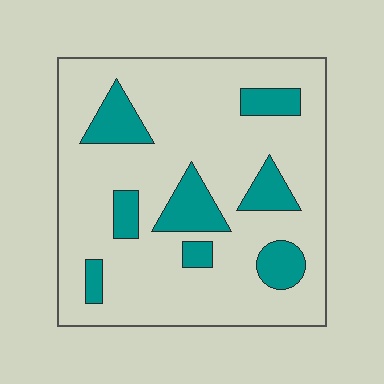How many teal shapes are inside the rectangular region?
8.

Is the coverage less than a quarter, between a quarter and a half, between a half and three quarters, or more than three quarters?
Less than a quarter.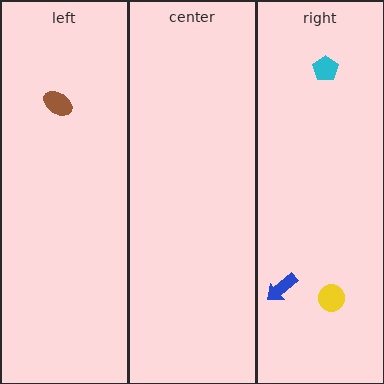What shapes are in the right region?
The blue arrow, the yellow circle, the cyan pentagon.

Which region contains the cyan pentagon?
The right region.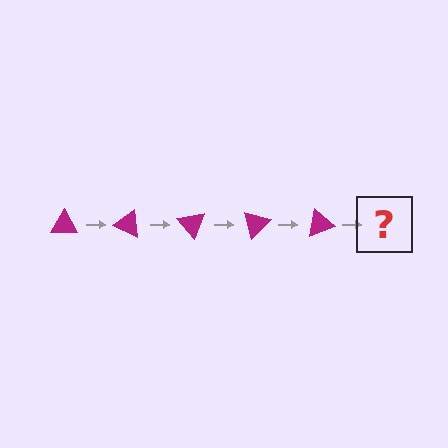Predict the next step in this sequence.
The next step is a magenta triangle rotated 125 degrees.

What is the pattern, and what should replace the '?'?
The pattern is that the triangle rotates 25 degrees each step. The '?' should be a magenta triangle rotated 125 degrees.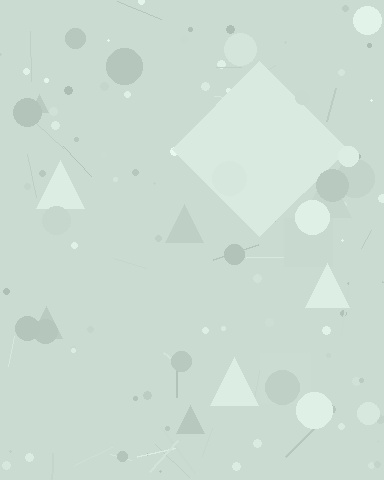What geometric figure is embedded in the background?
A diamond is embedded in the background.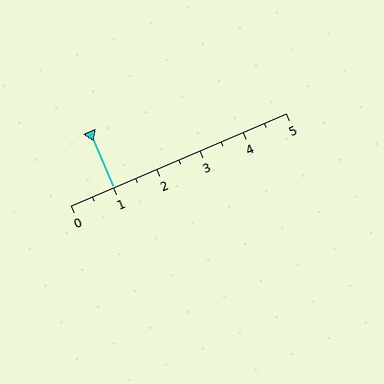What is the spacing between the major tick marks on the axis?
The major ticks are spaced 1 apart.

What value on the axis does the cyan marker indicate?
The marker indicates approximately 1.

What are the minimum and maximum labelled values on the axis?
The axis runs from 0 to 5.